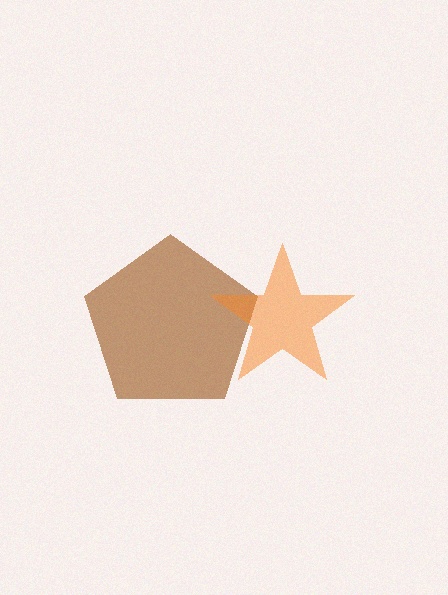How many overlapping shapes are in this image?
There are 2 overlapping shapes in the image.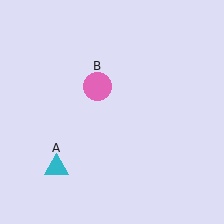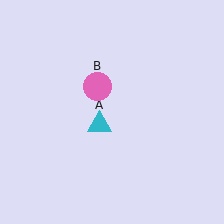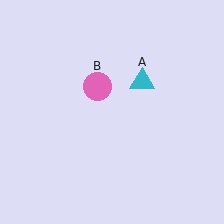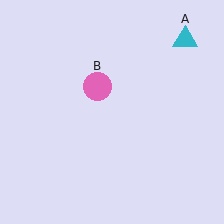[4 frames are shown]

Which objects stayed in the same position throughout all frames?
Pink circle (object B) remained stationary.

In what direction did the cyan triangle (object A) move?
The cyan triangle (object A) moved up and to the right.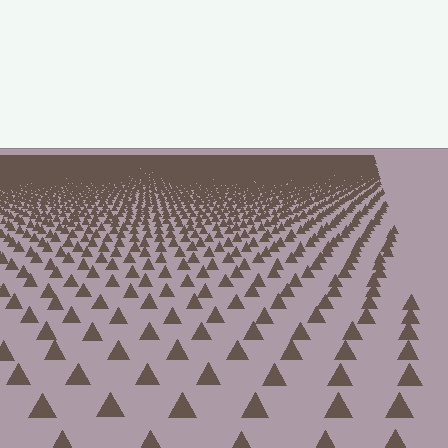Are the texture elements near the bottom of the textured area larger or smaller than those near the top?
Larger. Near the bottom, elements are closer to the viewer and appear at a bigger on-screen size.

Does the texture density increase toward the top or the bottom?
Density increases toward the top.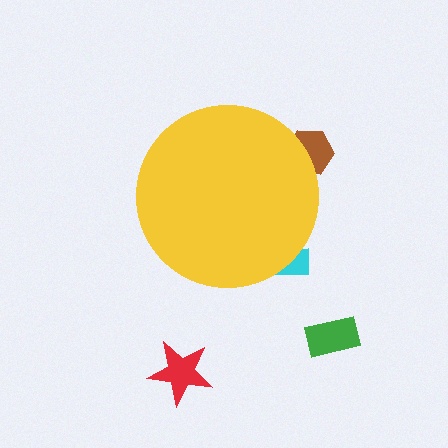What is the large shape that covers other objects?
A yellow circle.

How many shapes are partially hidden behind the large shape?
2 shapes are partially hidden.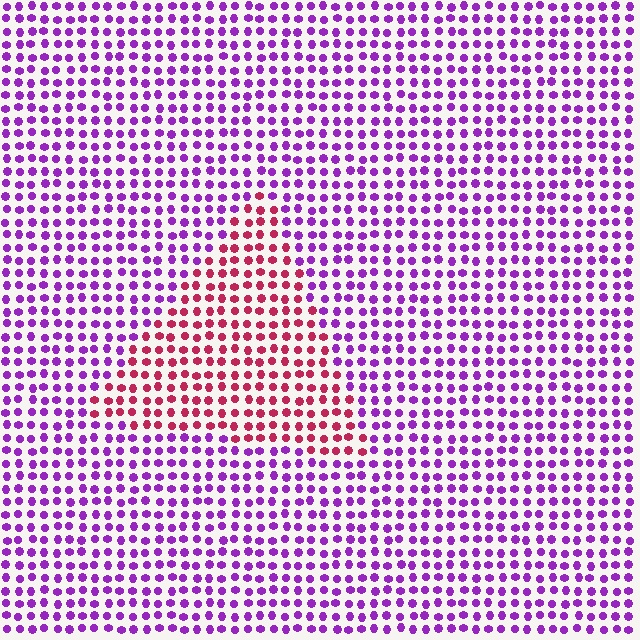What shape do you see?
I see a triangle.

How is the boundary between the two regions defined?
The boundary is defined purely by a slight shift in hue (about 56 degrees). Spacing, size, and orientation are identical on both sides.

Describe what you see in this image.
The image is filled with small purple elements in a uniform arrangement. A triangle-shaped region is visible where the elements are tinted to a slightly different hue, forming a subtle color boundary.